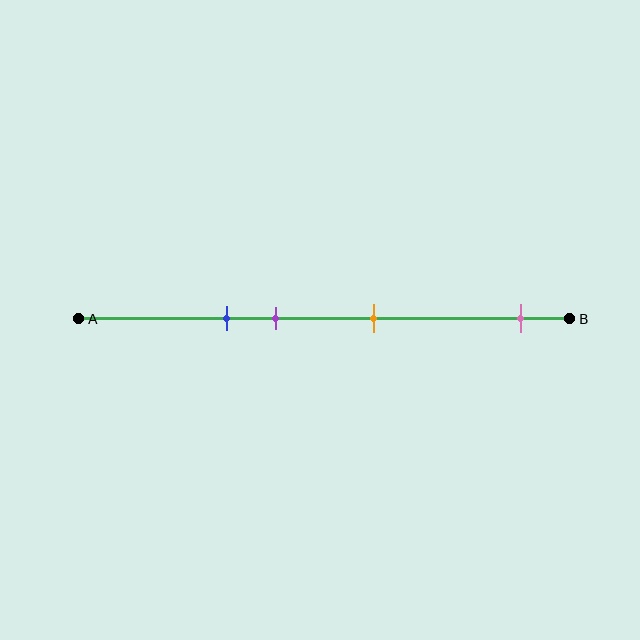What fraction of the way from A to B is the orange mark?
The orange mark is approximately 60% (0.6) of the way from A to B.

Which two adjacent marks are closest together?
The blue and purple marks are the closest adjacent pair.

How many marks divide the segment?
There are 4 marks dividing the segment.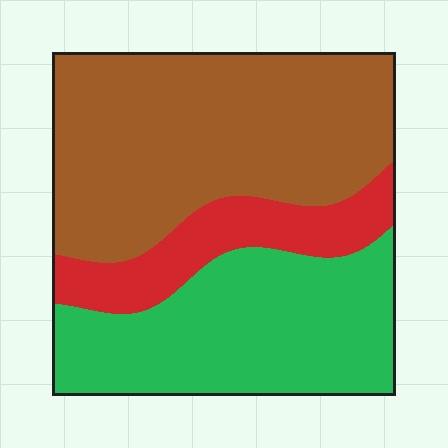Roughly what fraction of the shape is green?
Green covers roughly 35% of the shape.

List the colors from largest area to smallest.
From largest to smallest: brown, green, red.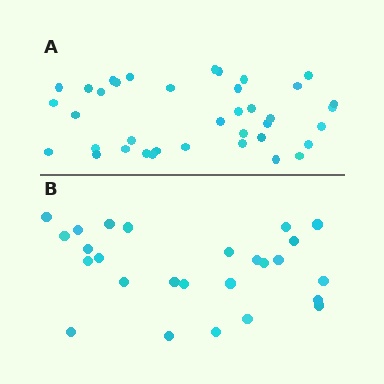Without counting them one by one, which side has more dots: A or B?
Region A (the top region) has more dots.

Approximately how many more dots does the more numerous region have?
Region A has roughly 12 or so more dots than region B.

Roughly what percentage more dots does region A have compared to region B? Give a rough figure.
About 45% more.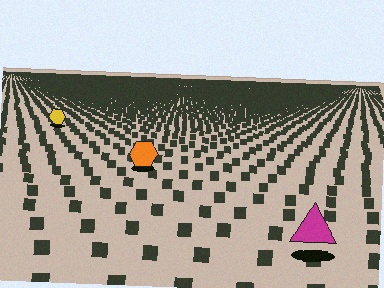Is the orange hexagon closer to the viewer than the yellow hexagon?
Yes. The orange hexagon is closer — you can tell from the texture gradient: the ground texture is coarser near it.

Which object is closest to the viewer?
The magenta triangle is closest. The texture marks near it are larger and more spread out.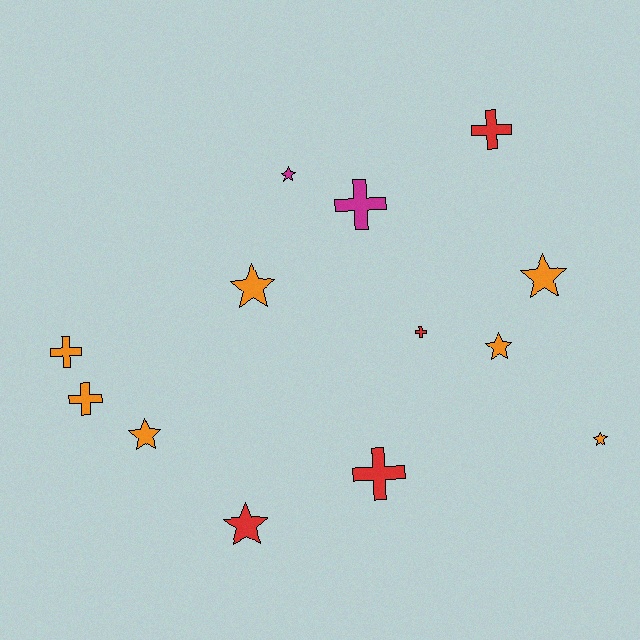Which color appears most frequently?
Orange, with 7 objects.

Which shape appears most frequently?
Star, with 7 objects.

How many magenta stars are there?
There is 1 magenta star.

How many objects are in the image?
There are 13 objects.